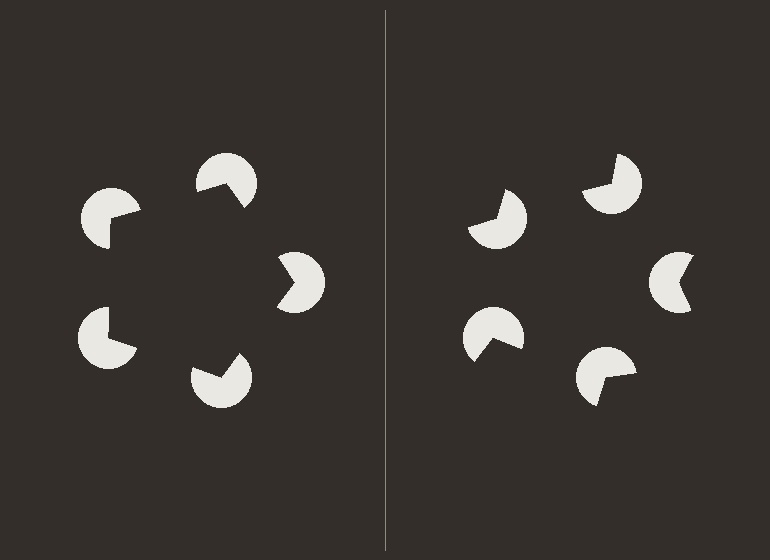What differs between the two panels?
The pac-man discs are positioned identically on both sides; only the wedge orientations differ. On the left they align to a pentagon; on the right they are misaligned.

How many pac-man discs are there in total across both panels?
10 — 5 on each side.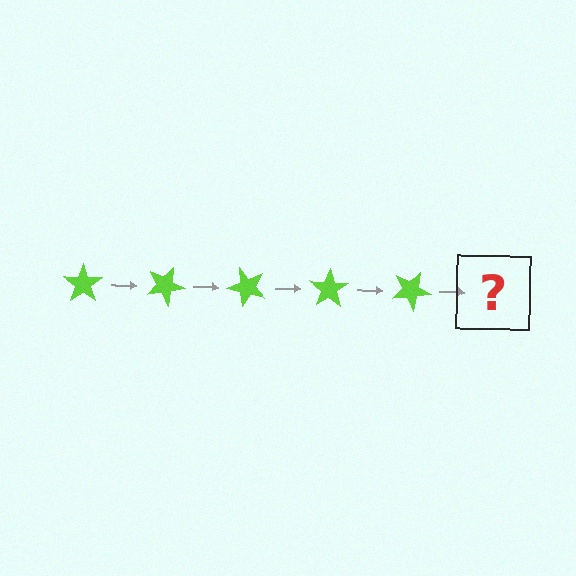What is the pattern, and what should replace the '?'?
The pattern is that the star rotates 25 degrees each step. The '?' should be a lime star rotated 125 degrees.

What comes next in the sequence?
The next element should be a lime star rotated 125 degrees.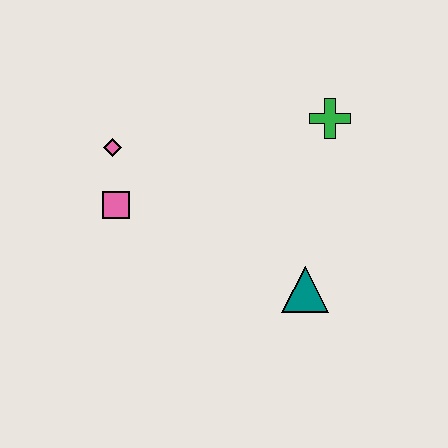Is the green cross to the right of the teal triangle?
Yes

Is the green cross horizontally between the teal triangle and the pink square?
No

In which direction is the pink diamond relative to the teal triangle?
The pink diamond is to the left of the teal triangle.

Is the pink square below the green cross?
Yes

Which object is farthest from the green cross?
The pink square is farthest from the green cross.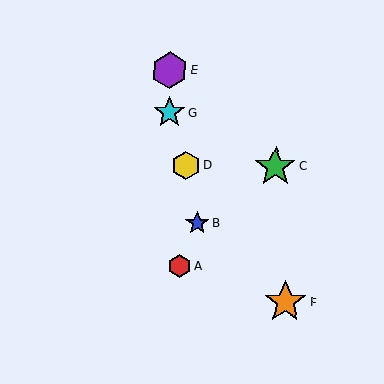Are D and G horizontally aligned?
No, D is at y≈165 and G is at y≈112.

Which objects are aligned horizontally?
Objects C, D are aligned horizontally.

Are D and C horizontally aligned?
Yes, both are at y≈165.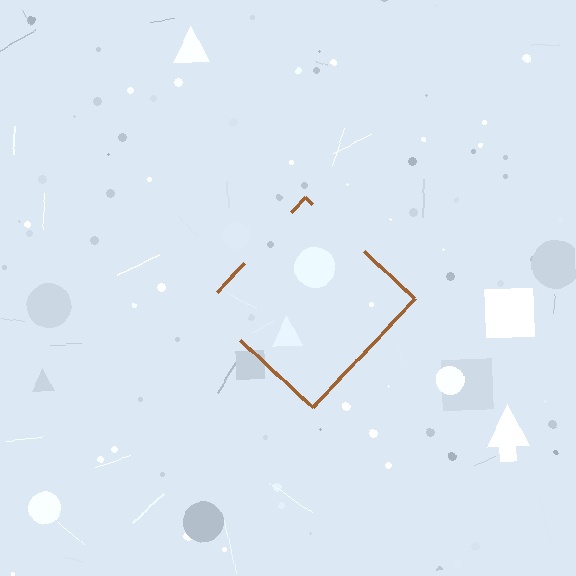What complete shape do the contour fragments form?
The contour fragments form a diamond.